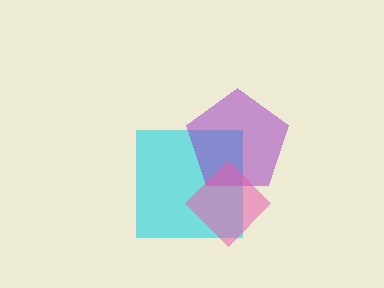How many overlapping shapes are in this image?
There are 3 overlapping shapes in the image.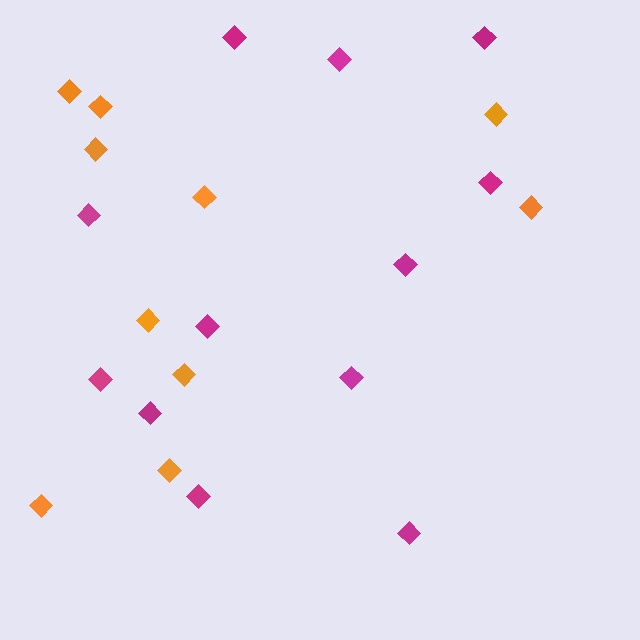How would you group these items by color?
There are 2 groups: one group of magenta diamonds (12) and one group of orange diamonds (10).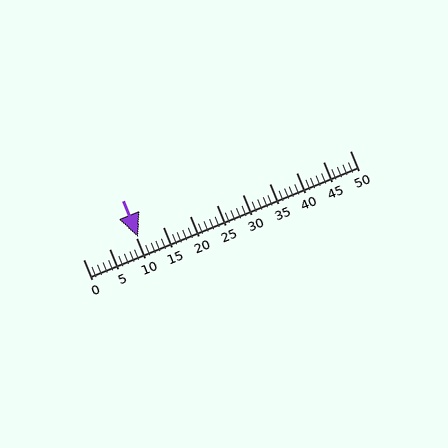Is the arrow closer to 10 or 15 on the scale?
The arrow is closer to 10.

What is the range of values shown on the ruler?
The ruler shows values from 0 to 50.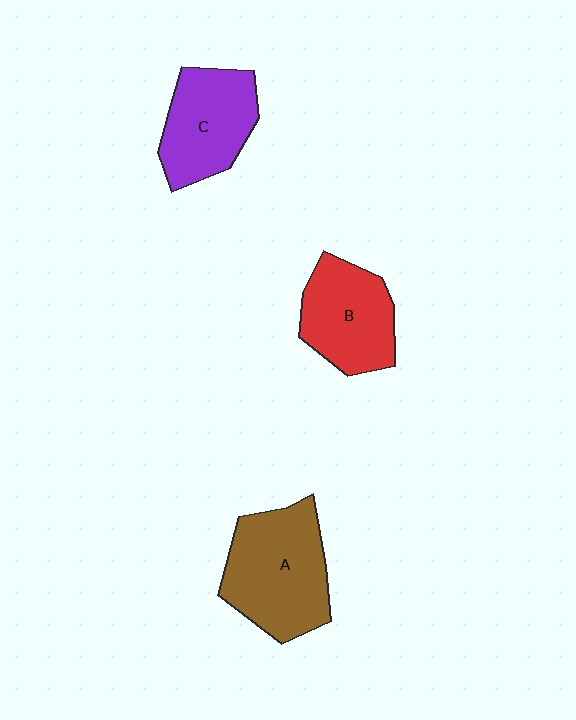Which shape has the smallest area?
Shape B (red).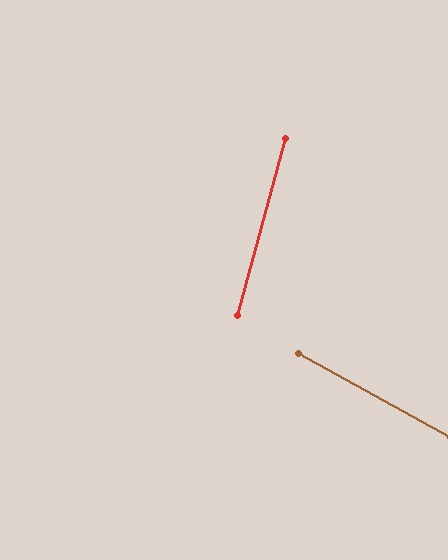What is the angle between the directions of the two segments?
Approximately 76 degrees.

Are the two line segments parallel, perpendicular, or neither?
Neither parallel nor perpendicular — they differ by about 76°.